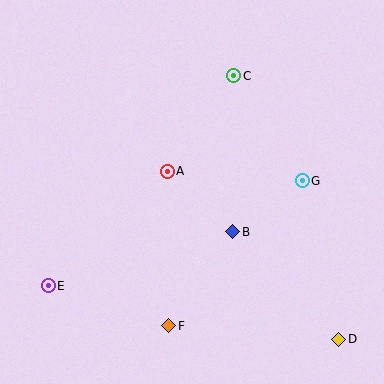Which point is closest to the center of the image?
Point A at (167, 171) is closest to the center.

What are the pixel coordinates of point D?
Point D is at (339, 339).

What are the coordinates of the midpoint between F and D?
The midpoint between F and D is at (254, 333).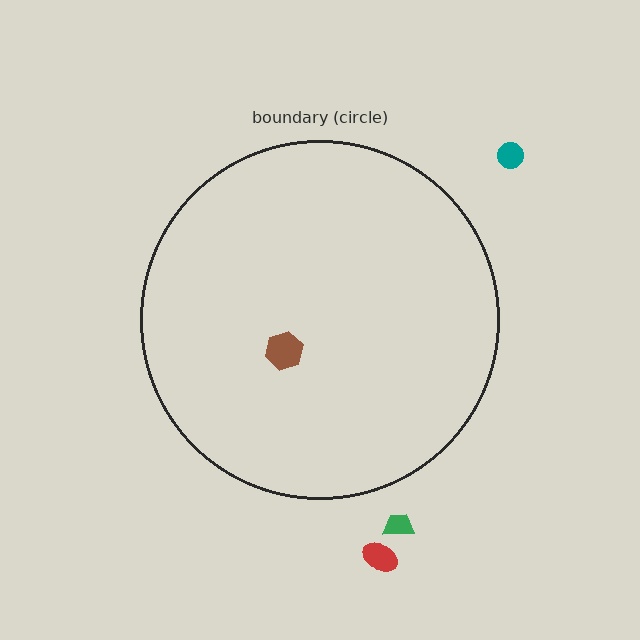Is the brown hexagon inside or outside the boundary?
Inside.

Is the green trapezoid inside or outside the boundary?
Outside.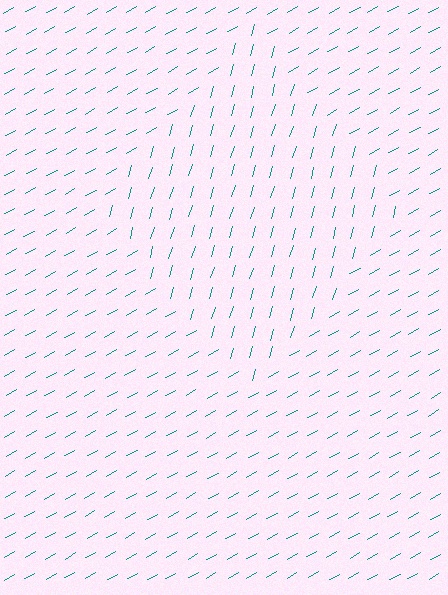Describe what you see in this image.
The image is filled with small teal line segments. A diamond region in the image has lines oriented differently from the surrounding lines, creating a visible texture boundary.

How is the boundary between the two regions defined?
The boundary is defined purely by a change in line orientation (approximately 45 degrees difference). All lines are the same color and thickness.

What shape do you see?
I see a diamond.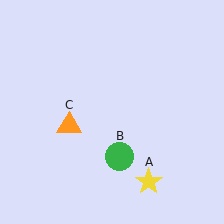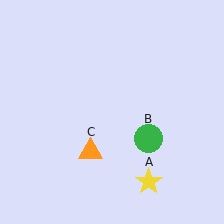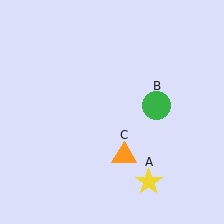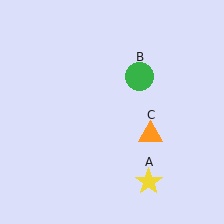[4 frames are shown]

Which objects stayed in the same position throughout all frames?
Yellow star (object A) remained stationary.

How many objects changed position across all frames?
2 objects changed position: green circle (object B), orange triangle (object C).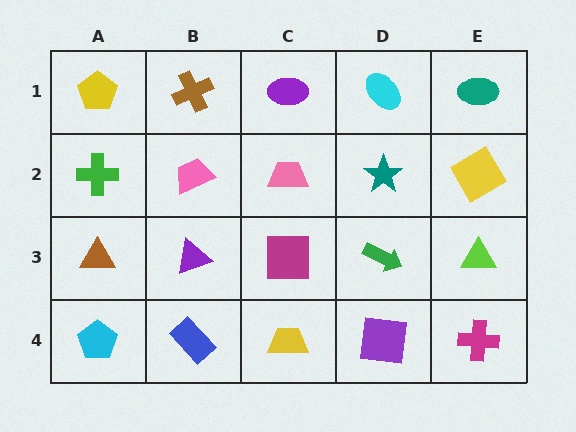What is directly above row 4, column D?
A green arrow.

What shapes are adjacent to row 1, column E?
A yellow diamond (row 2, column E), a cyan ellipse (row 1, column D).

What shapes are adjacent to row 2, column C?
A purple ellipse (row 1, column C), a magenta square (row 3, column C), a pink trapezoid (row 2, column B), a teal star (row 2, column D).